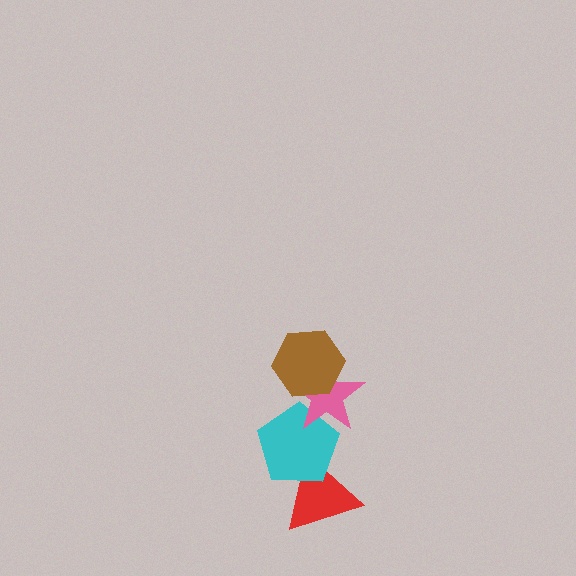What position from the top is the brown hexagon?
The brown hexagon is 1st from the top.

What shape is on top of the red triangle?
The cyan pentagon is on top of the red triangle.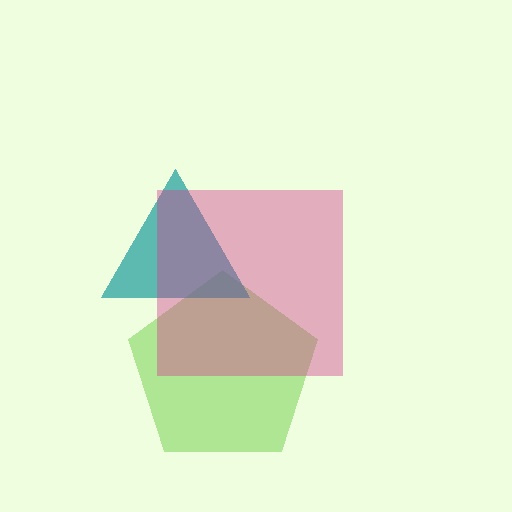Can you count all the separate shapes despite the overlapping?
Yes, there are 3 separate shapes.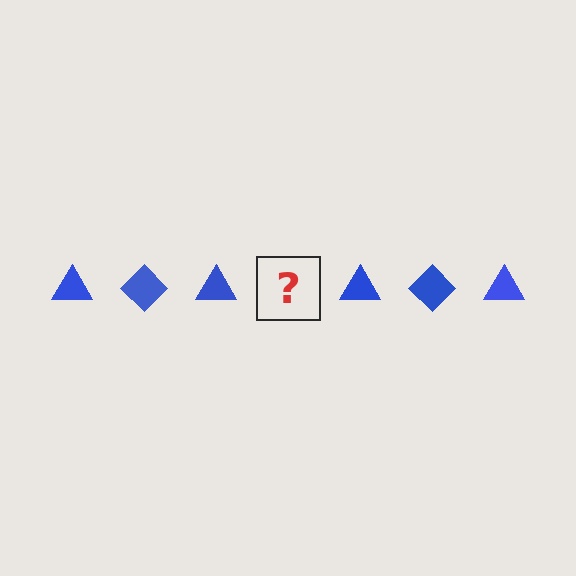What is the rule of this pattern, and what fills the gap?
The rule is that the pattern cycles through triangle, diamond shapes in blue. The gap should be filled with a blue diamond.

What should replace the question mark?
The question mark should be replaced with a blue diamond.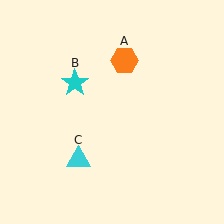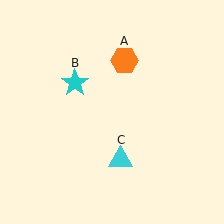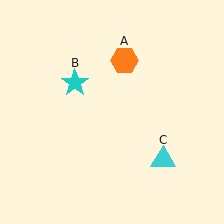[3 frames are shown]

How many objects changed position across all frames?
1 object changed position: cyan triangle (object C).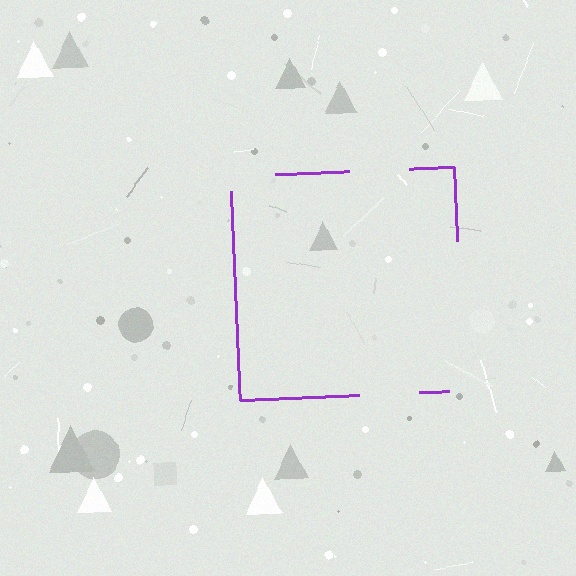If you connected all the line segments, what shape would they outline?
They would outline a square.